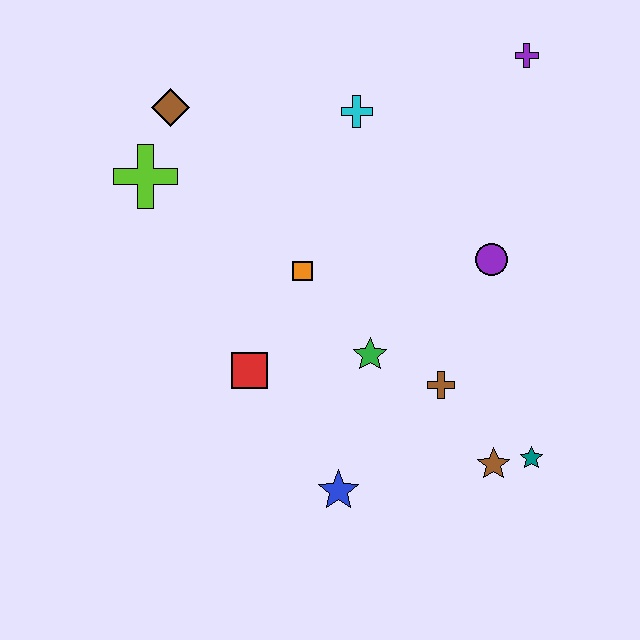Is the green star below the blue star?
No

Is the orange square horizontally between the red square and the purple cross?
Yes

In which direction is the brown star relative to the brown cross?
The brown star is below the brown cross.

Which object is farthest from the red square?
The purple cross is farthest from the red square.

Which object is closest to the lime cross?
The brown diamond is closest to the lime cross.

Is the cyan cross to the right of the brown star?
No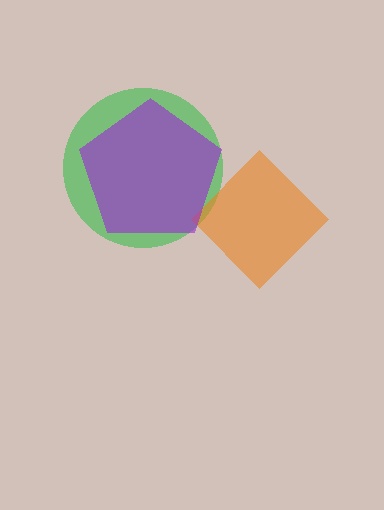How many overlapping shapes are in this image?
There are 3 overlapping shapes in the image.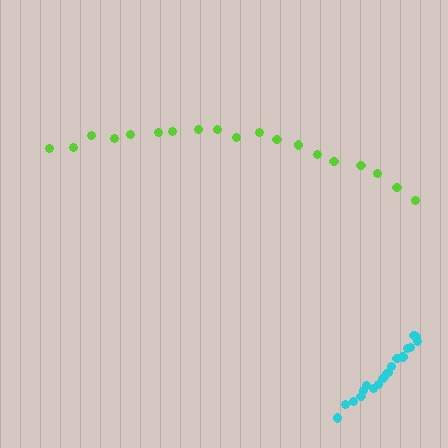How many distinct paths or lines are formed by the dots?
There are 2 distinct paths.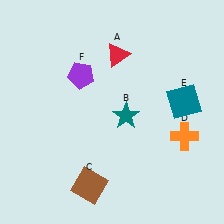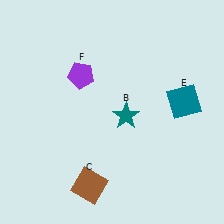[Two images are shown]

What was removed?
The orange cross (D), the red triangle (A) were removed in Image 2.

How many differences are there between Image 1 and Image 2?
There are 2 differences between the two images.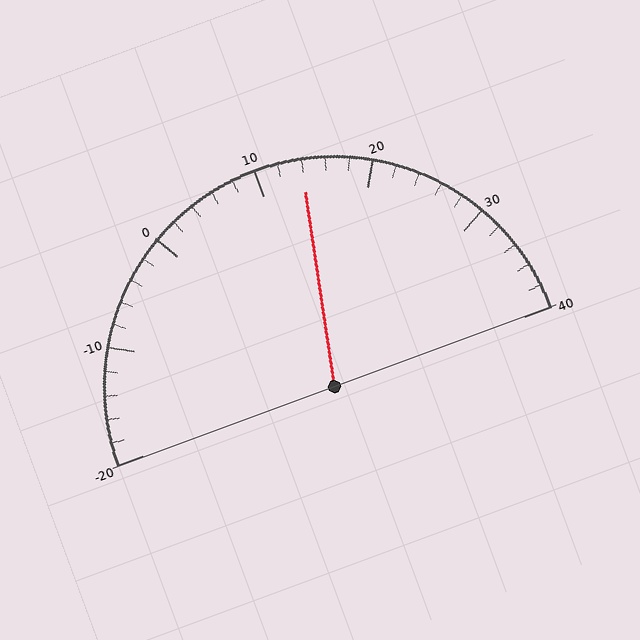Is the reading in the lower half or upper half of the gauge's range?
The reading is in the upper half of the range (-20 to 40).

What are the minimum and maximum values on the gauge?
The gauge ranges from -20 to 40.